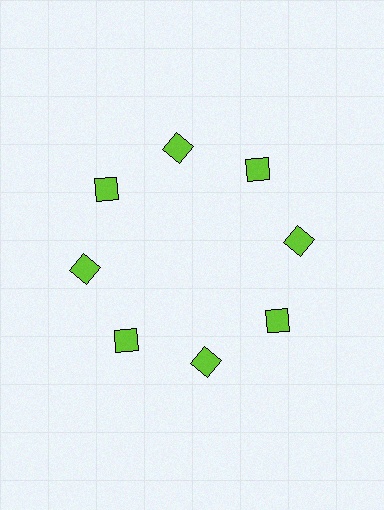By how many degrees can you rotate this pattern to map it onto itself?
The pattern maps onto itself every 45 degrees of rotation.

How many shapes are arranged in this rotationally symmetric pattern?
There are 8 shapes, arranged in 8 groups of 1.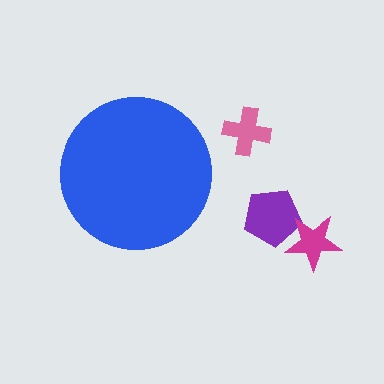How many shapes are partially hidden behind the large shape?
0 shapes are partially hidden.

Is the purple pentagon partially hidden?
No, the purple pentagon is fully visible.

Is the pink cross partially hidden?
No, the pink cross is fully visible.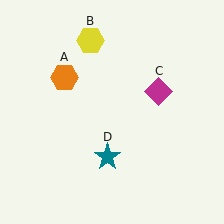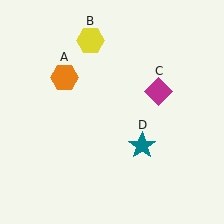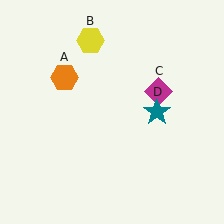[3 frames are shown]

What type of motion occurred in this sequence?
The teal star (object D) rotated counterclockwise around the center of the scene.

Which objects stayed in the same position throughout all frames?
Orange hexagon (object A) and yellow hexagon (object B) and magenta diamond (object C) remained stationary.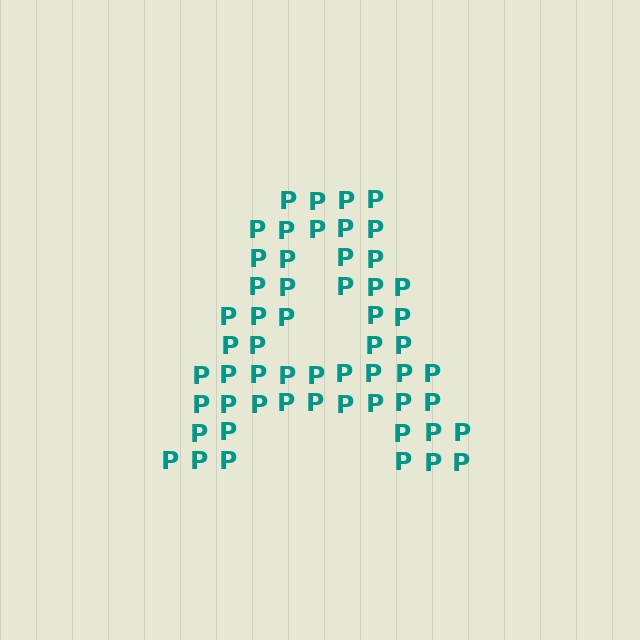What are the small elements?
The small elements are letter P's.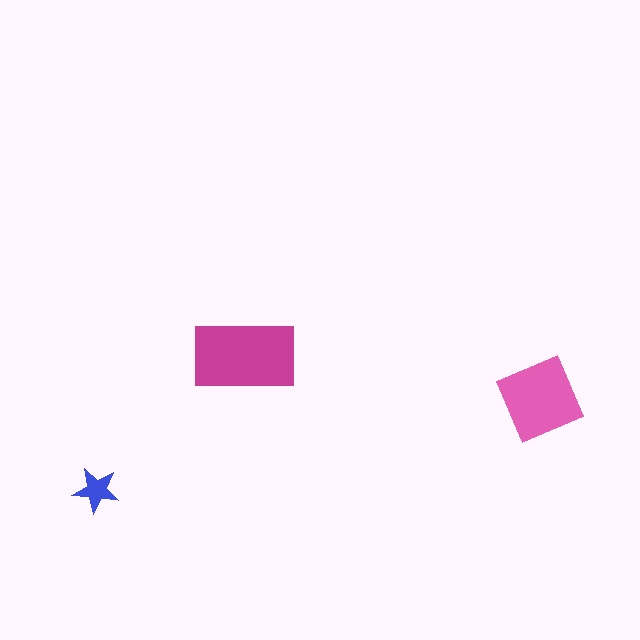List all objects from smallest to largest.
The blue star, the pink diamond, the magenta rectangle.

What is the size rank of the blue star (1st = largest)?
3rd.